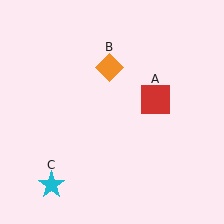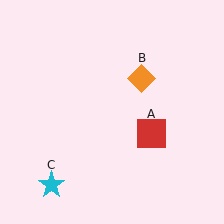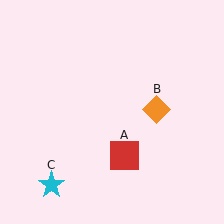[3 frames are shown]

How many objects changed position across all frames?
2 objects changed position: red square (object A), orange diamond (object B).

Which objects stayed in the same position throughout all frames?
Cyan star (object C) remained stationary.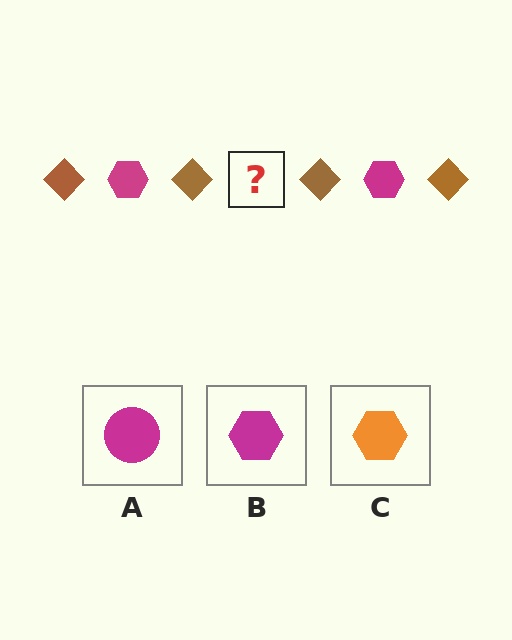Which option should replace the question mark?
Option B.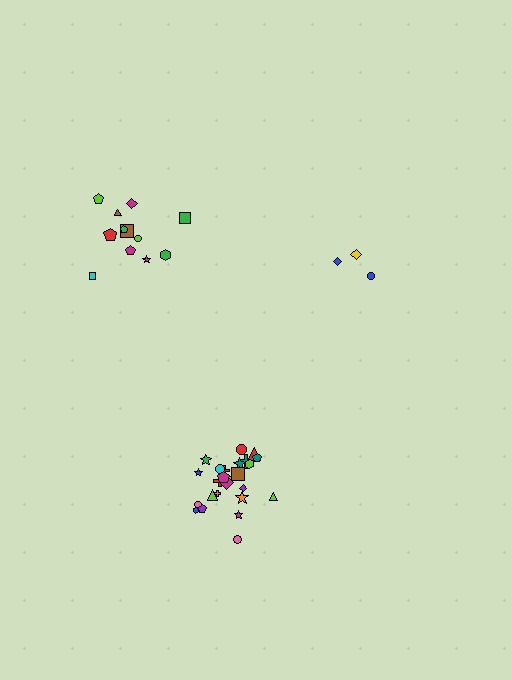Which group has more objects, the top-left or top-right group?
The top-left group.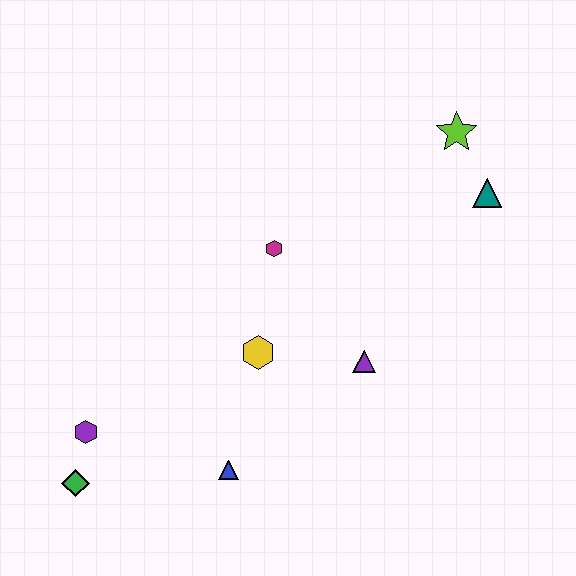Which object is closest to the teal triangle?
The lime star is closest to the teal triangle.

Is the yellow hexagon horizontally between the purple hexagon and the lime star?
Yes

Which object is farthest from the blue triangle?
The lime star is farthest from the blue triangle.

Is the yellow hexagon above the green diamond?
Yes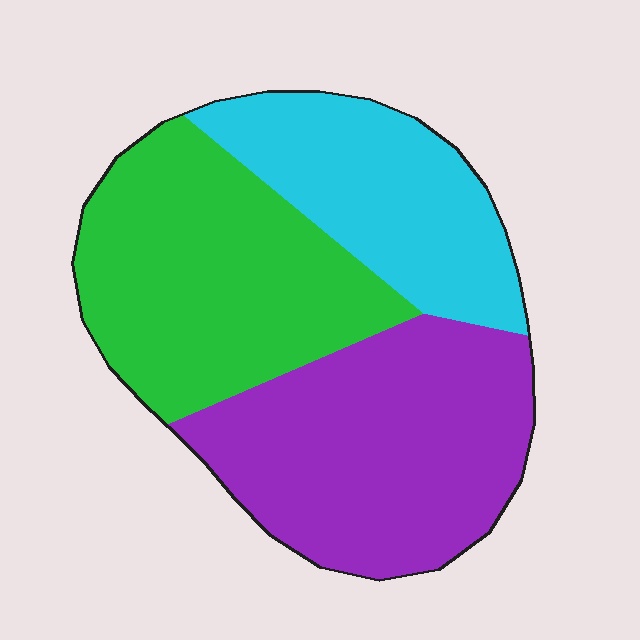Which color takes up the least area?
Cyan, at roughly 25%.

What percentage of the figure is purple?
Purple takes up between a third and a half of the figure.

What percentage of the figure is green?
Green takes up between a third and a half of the figure.